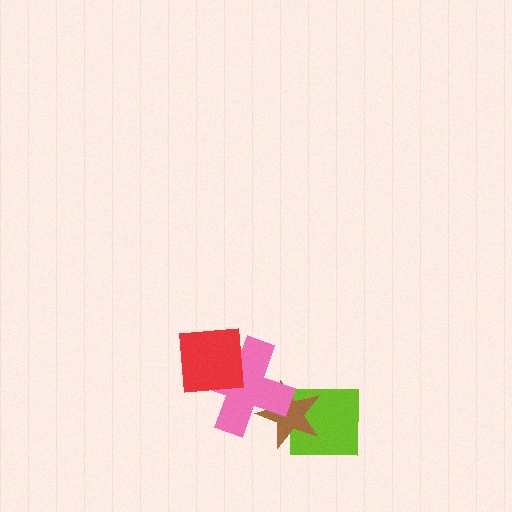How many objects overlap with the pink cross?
2 objects overlap with the pink cross.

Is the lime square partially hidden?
Yes, it is partially covered by another shape.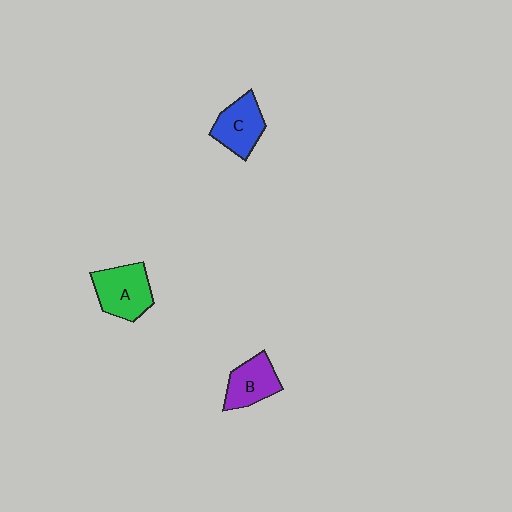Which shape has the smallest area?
Shape B (purple).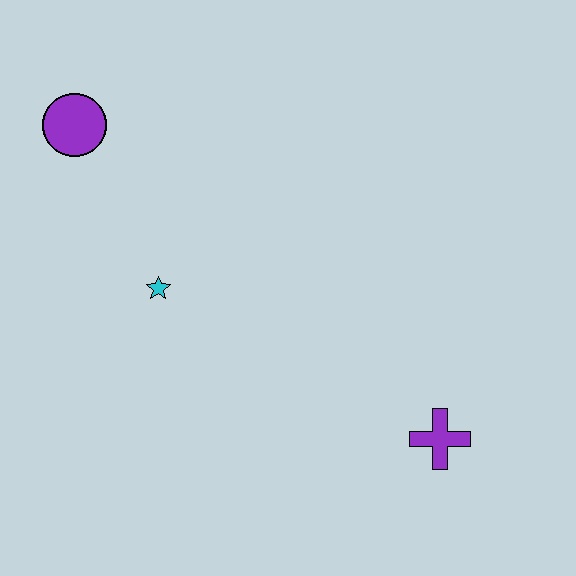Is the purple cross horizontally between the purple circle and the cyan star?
No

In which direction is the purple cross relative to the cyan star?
The purple cross is to the right of the cyan star.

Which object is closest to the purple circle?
The cyan star is closest to the purple circle.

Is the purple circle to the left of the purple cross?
Yes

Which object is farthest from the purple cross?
The purple circle is farthest from the purple cross.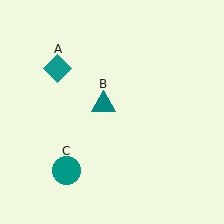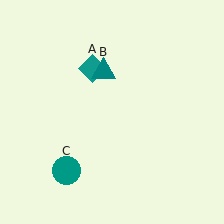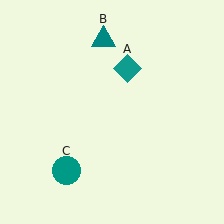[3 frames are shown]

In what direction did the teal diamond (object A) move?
The teal diamond (object A) moved right.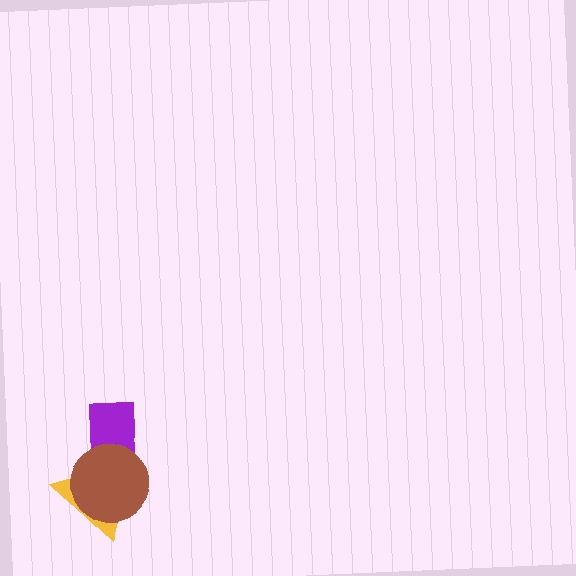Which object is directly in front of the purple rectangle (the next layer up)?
The yellow triangle is directly in front of the purple rectangle.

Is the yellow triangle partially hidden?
Yes, it is partially covered by another shape.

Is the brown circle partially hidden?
No, no other shape covers it.